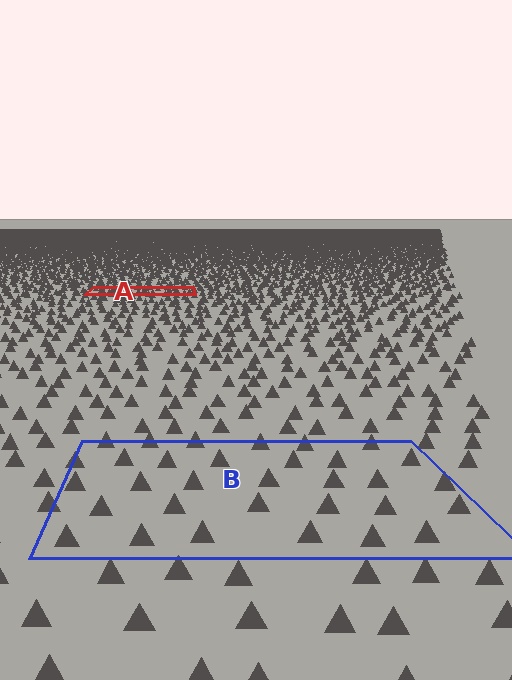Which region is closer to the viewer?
Region B is closer. The texture elements there are larger and more spread out.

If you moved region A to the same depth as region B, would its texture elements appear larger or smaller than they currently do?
They would appear larger. At a closer depth, the same texture elements are projected at a bigger on-screen size.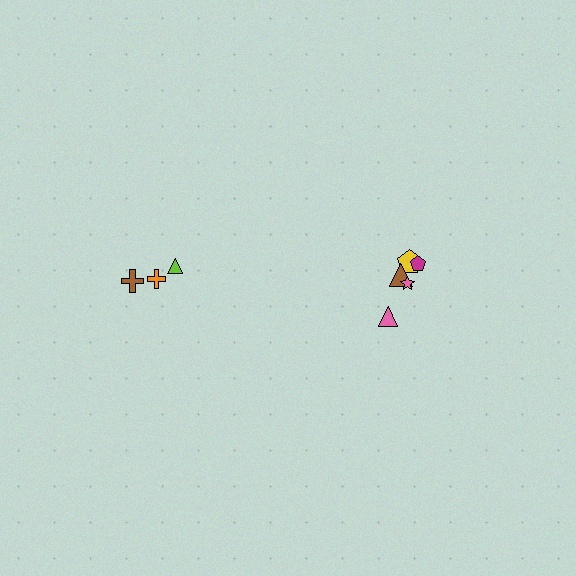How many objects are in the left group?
There are 3 objects.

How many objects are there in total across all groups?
There are 8 objects.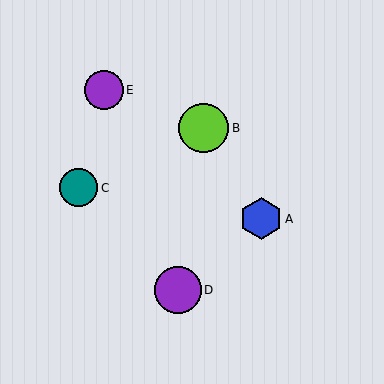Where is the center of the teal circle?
The center of the teal circle is at (79, 188).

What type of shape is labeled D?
Shape D is a purple circle.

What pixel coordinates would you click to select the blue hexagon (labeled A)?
Click at (261, 219) to select the blue hexagon A.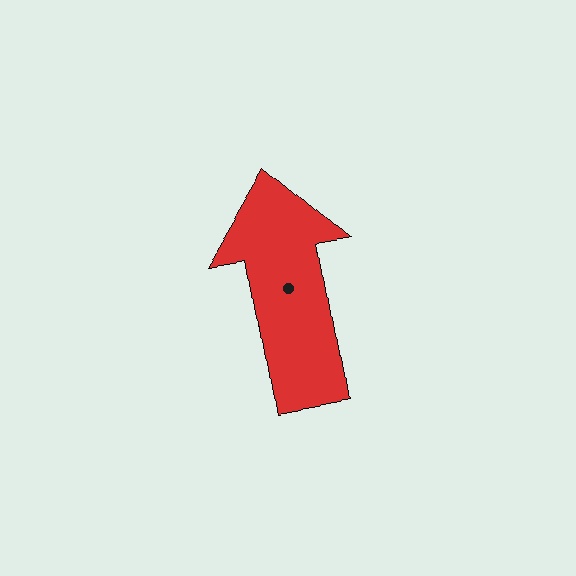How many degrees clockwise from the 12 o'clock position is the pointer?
Approximately 350 degrees.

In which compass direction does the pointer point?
North.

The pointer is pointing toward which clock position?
Roughly 12 o'clock.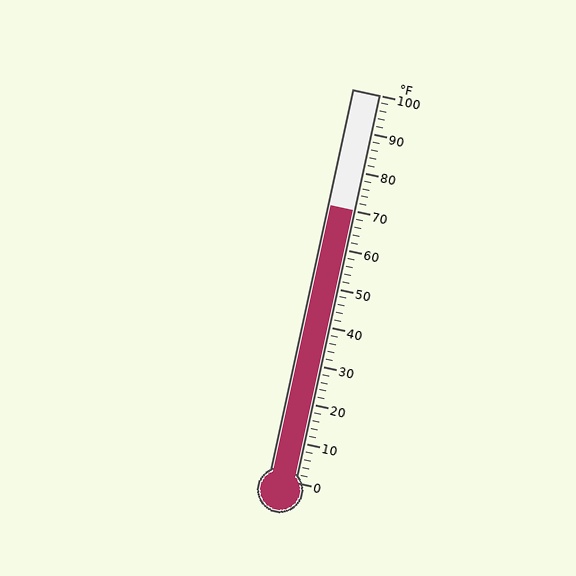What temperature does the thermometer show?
The thermometer shows approximately 70°F.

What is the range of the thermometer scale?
The thermometer scale ranges from 0°F to 100°F.